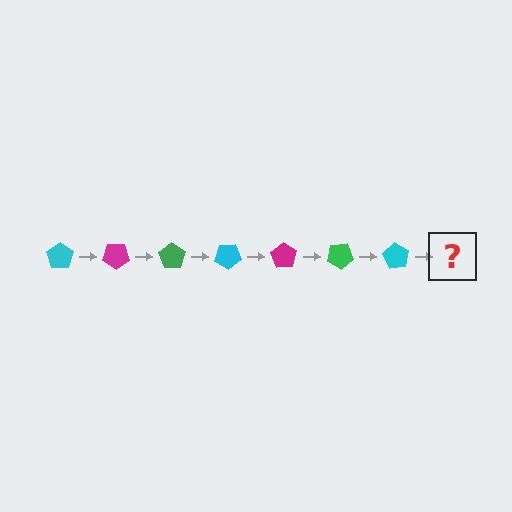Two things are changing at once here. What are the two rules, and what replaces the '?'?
The two rules are that it rotates 35 degrees each step and the color cycles through cyan, magenta, and green. The '?' should be a magenta pentagon, rotated 245 degrees from the start.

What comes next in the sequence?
The next element should be a magenta pentagon, rotated 245 degrees from the start.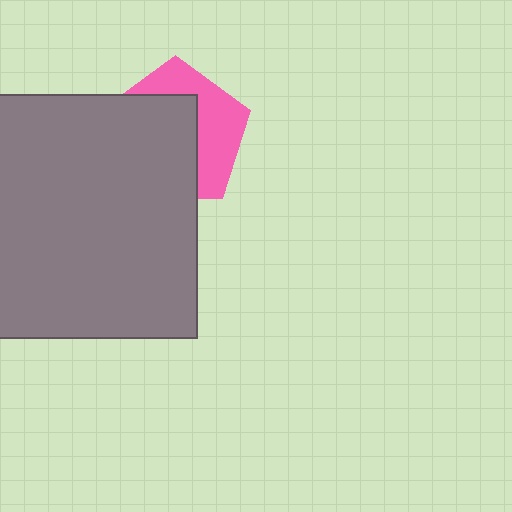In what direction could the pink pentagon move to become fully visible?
The pink pentagon could move toward the upper-right. That would shift it out from behind the gray square entirely.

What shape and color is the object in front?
The object in front is a gray square.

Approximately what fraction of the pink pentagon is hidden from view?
Roughly 59% of the pink pentagon is hidden behind the gray square.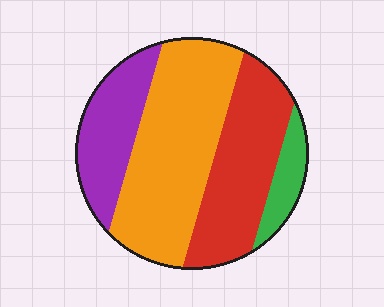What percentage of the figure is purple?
Purple covers 20% of the figure.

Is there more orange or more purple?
Orange.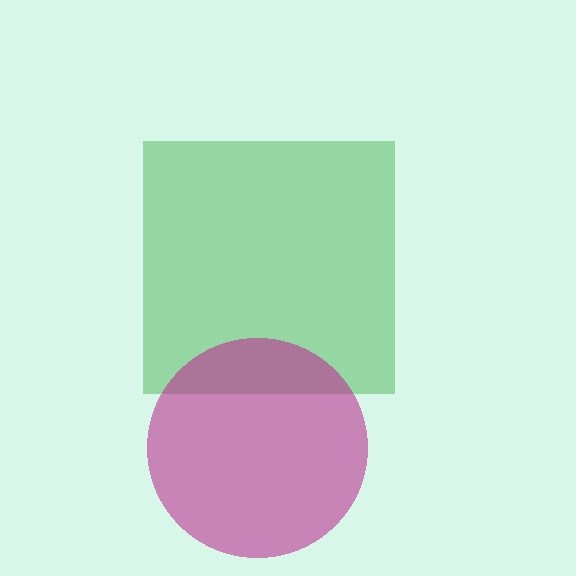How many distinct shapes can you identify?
There are 2 distinct shapes: a green square, a magenta circle.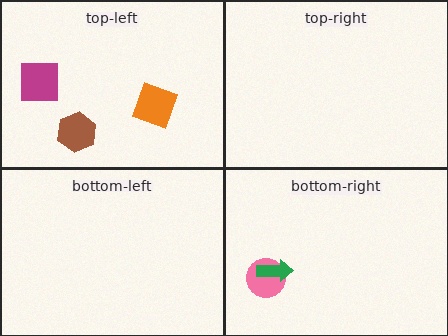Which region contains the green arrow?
The bottom-right region.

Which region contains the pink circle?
The bottom-right region.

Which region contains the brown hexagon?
The top-left region.